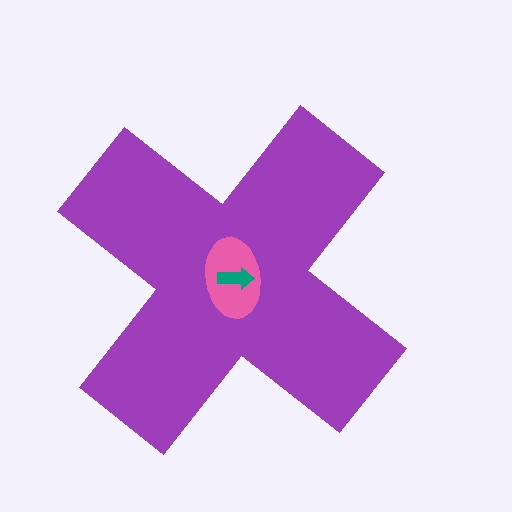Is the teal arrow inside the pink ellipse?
Yes.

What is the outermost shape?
The purple cross.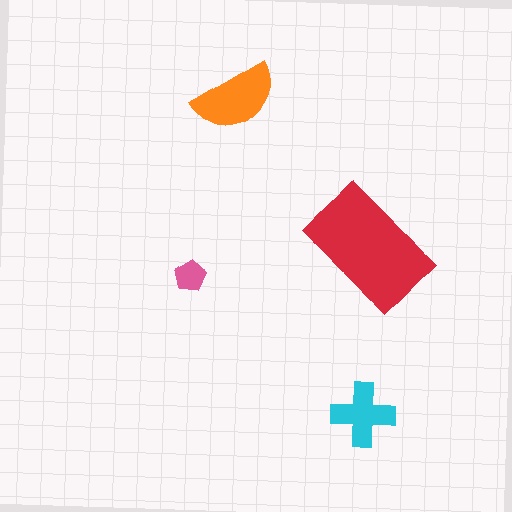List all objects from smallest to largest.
The pink pentagon, the cyan cross, the orange semicircle, the red rectangle.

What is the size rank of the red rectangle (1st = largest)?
1st.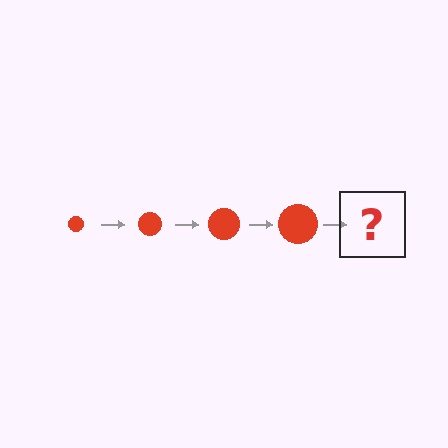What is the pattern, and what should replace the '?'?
The pattern is that the circle gets progressively larger each step. The '?' should be a red circle, larger than the previous one.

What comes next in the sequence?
The next element should be a red circle, larger than the previous one.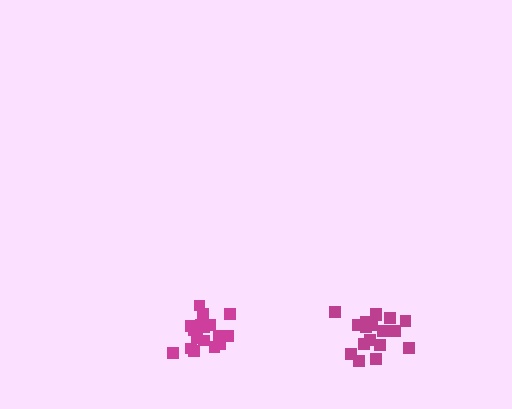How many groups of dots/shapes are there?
There are 2 groups.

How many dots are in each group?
Group 1: 18 dots, Group 2: 18 dots (36 total).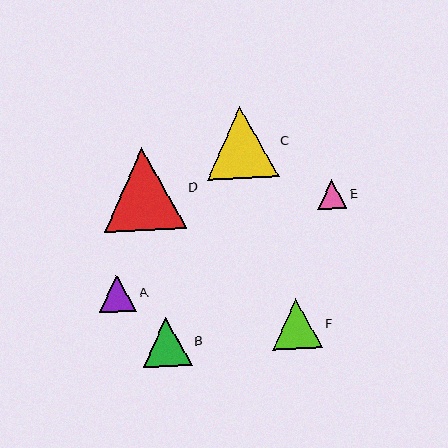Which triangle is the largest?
Triangle D is the largest with a size of approximately 83 pixels.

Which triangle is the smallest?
Triangle E is the smallest with a size of approximately 29 pixels.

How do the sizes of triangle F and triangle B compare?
Triangle F and triangle B are approximately the same size.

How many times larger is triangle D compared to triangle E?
Triangle D is approximately 2.8 times the size of triangle E.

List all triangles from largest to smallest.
From largest to smallest: D, C, F, B, A, E.